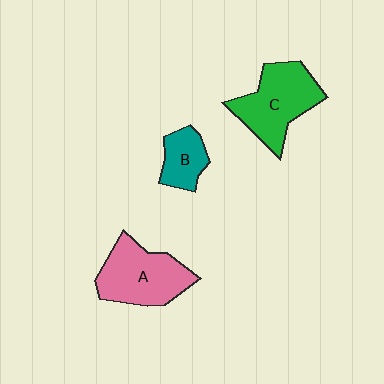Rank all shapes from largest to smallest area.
From largest to smallest: C (green), A (pink), B (teal).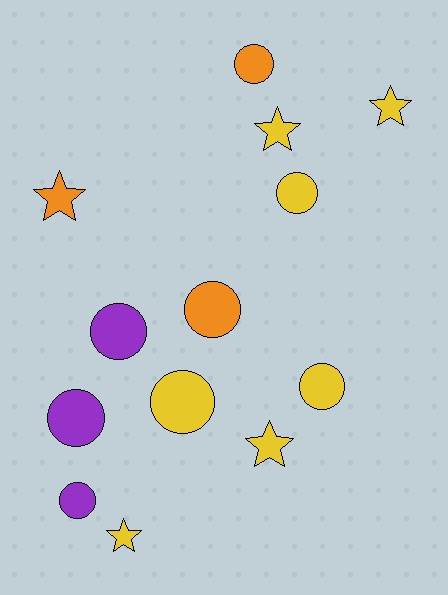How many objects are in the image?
There are 13 objects.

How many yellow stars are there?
There are 4 yellow stars.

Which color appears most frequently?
Yellow, with 7 objects.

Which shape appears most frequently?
Circle, with 8 objects.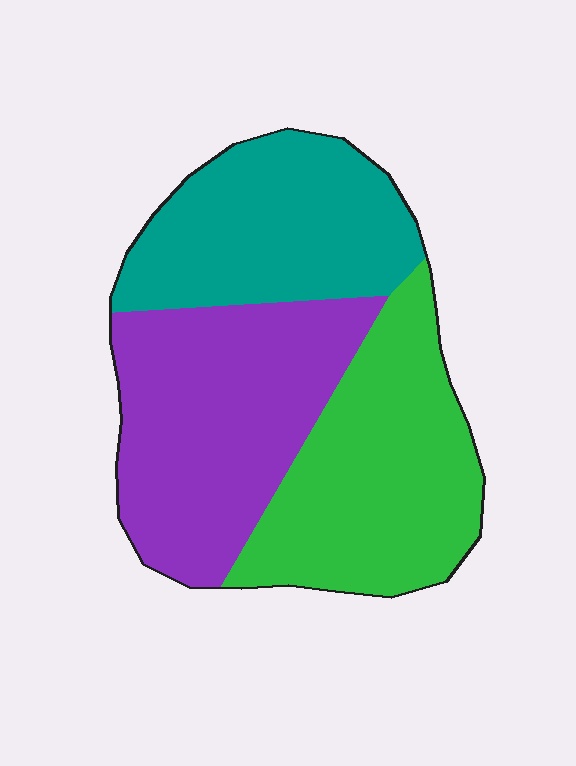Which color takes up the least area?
Teal, at roughly 30%.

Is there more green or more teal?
Green.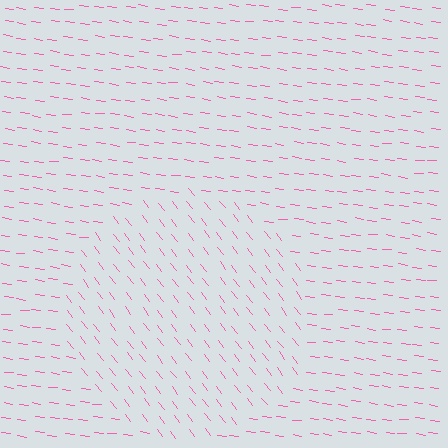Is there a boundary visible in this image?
Yes, there is a texture boundary formed by a change in line orientation.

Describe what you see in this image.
The image is filled with small pink line segments. A circle region in the image has lines oriented differently from the surrounding lines, creating a visible texture boundary.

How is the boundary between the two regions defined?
The boundary is defined purely by a change in line orientation (approximately 45 degrees difference). All lines are the same color and thickness.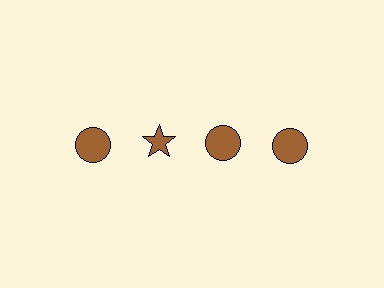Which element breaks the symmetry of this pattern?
The brown star in the top row, second from left column breaks the symmetry. All other shapes are brown circles.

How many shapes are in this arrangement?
There are 4 shapes arranged in a grid pattern.